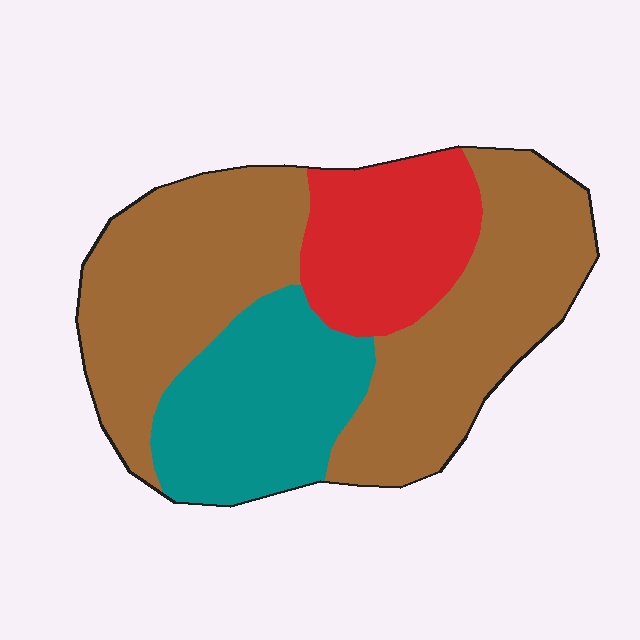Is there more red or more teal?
Teal.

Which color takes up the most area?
Brown, at roughly 60%.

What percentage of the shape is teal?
Teal takes up between a sixth and a third of the shape.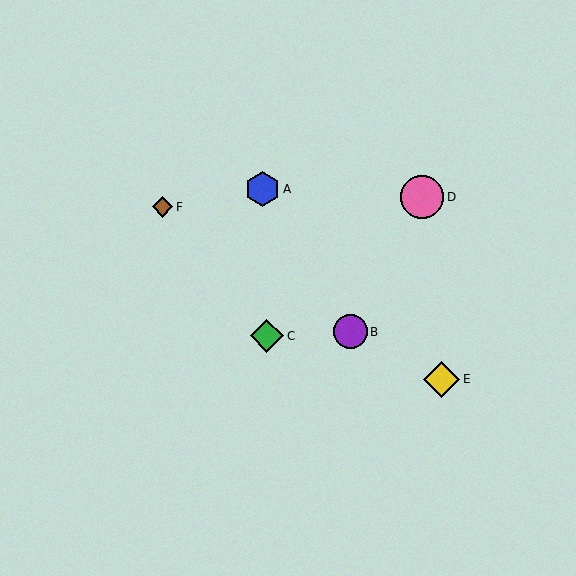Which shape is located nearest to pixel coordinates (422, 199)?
The pink circle (labeled D) at (422, 197) is nearest to that location.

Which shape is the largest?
The pink circle (labeled D) is the largest.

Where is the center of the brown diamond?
The center of the brown diamond is at (162, 207).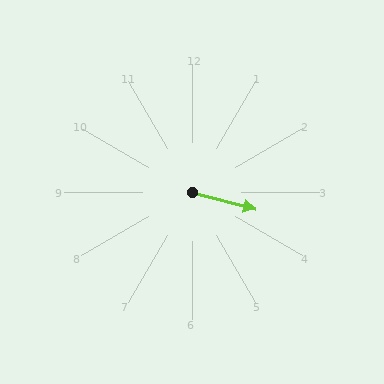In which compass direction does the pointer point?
East.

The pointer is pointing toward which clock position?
Roughly 3 o'clock.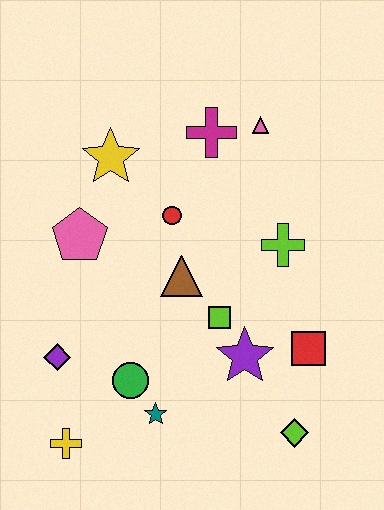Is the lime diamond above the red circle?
No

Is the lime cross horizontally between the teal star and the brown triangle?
No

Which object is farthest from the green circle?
The pink triangle is farthest from the green circle.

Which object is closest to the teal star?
The green circle is closest to the teal star.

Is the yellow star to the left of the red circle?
Yes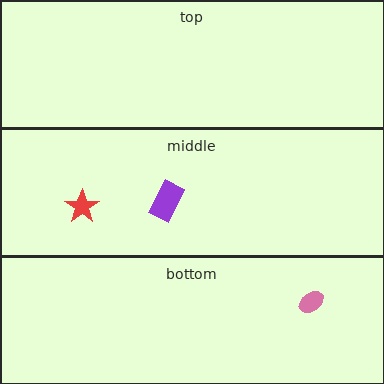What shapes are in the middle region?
The red star, the purple rectangle.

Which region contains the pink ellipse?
The bottom region.